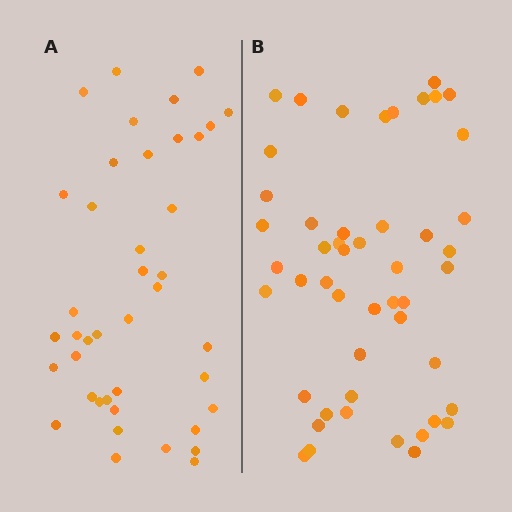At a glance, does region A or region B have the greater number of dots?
Region B (the right region) has more dots.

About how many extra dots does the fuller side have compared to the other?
Region B has roughly 8 or so more dots than region A.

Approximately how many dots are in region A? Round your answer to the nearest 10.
About 40 dots. (The exact count is 41, which rounds to 40.)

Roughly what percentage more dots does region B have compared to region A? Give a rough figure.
About 20% more.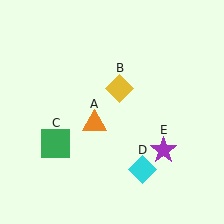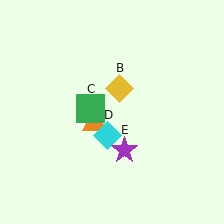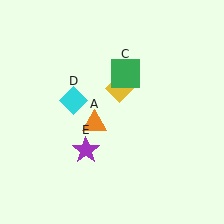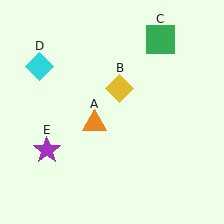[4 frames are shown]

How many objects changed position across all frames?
3 objects changed position: green square (object C), cyan diamond (object D), purple star (object E).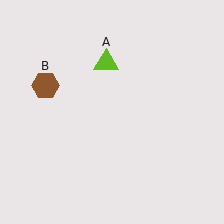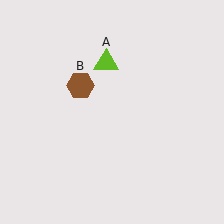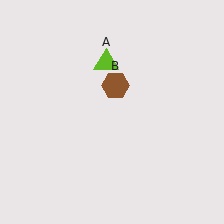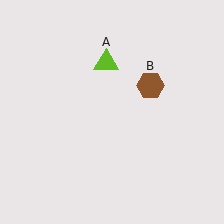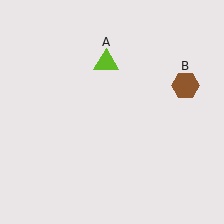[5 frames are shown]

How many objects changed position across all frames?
1 object changed position: brown hexagon (object B).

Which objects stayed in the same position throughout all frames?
Lime triangle (object A) remained stationary.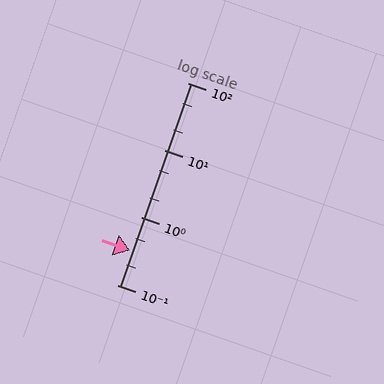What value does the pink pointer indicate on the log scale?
The pointer indicates approximately 0.32.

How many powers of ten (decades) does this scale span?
The scale spans 3 decades, from 0.1 to 100.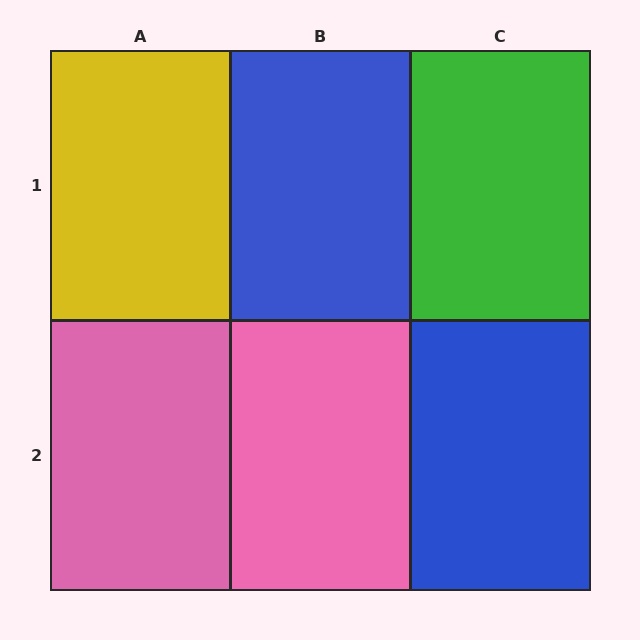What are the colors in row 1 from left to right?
Yellow, blue, green.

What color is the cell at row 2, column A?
Pink.